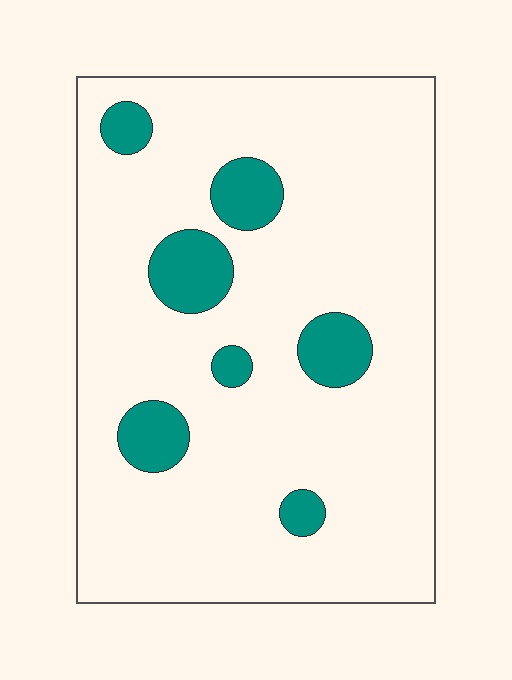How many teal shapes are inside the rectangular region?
7.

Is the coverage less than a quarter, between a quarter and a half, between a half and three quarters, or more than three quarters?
Less than a quarter.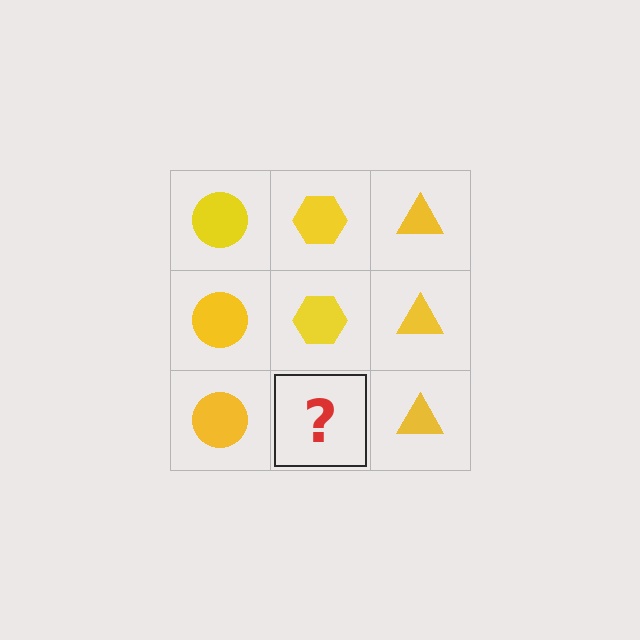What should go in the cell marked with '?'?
The missing cell should contain a yellow hexagon.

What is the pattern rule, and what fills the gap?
The rule is that each column has a consistent shape. The gap should be filled with a yellow hexagon.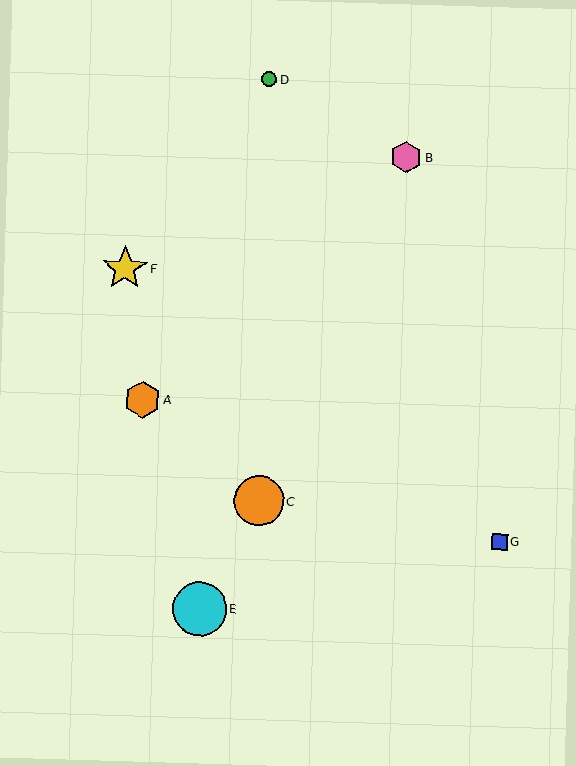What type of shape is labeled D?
Shape D is a green circle.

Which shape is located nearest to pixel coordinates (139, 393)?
The orange hexagon (labeled A) at (143, 400) is nearest to that location.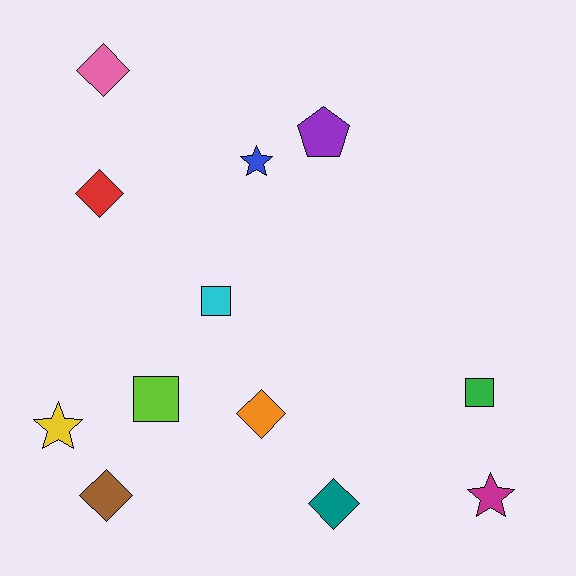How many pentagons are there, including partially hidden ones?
There is 1 pentagon.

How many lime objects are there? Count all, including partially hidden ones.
There is 1 lime object.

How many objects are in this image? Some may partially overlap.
There are 12 objects.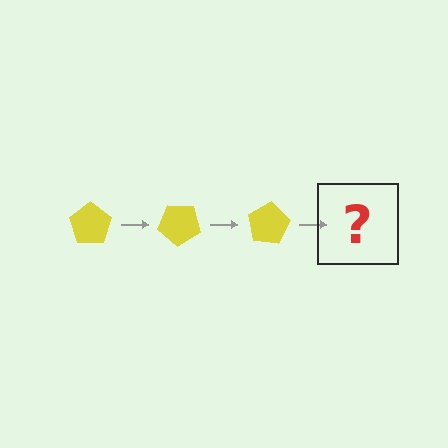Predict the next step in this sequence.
The next step is a yellow pentagon rotated 120 degrees.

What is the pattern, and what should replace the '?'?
The pattern is that the pentagon rotates 40 degrees each step. The '?' should be a yellow pentagon rotated 120 degrees.